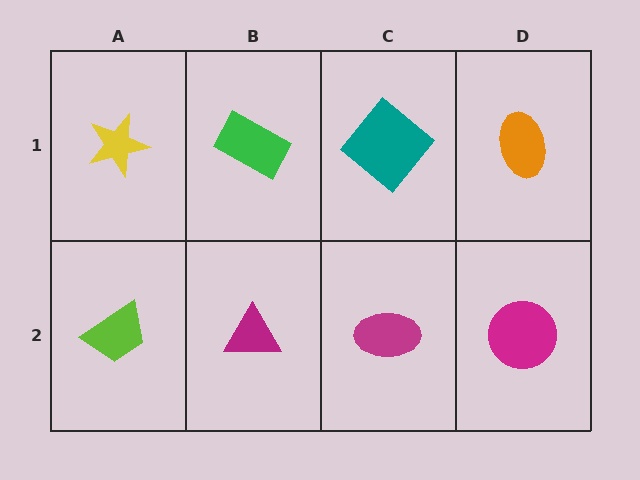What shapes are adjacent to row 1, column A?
A lime trapezoid (row 2, column A), a green rectangle (row 1, column B).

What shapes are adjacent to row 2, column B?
A green rectangle (row 1, column B), a lime trapezoid (row 2, column A), a magenta ellipse (row 2, column C).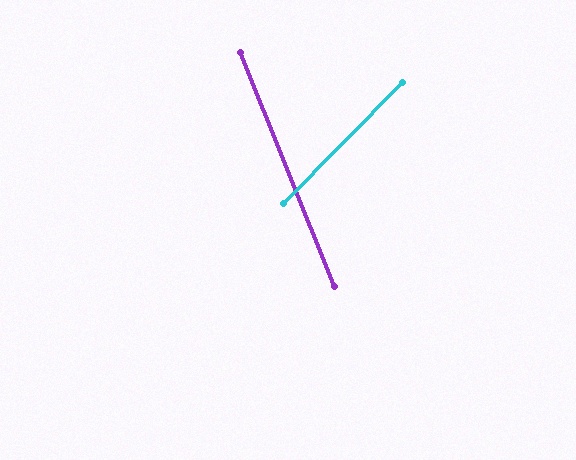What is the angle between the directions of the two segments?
Approximately 66 degrees.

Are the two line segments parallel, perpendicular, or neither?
Neither parallel nor perpendicular — they differ by about 66°.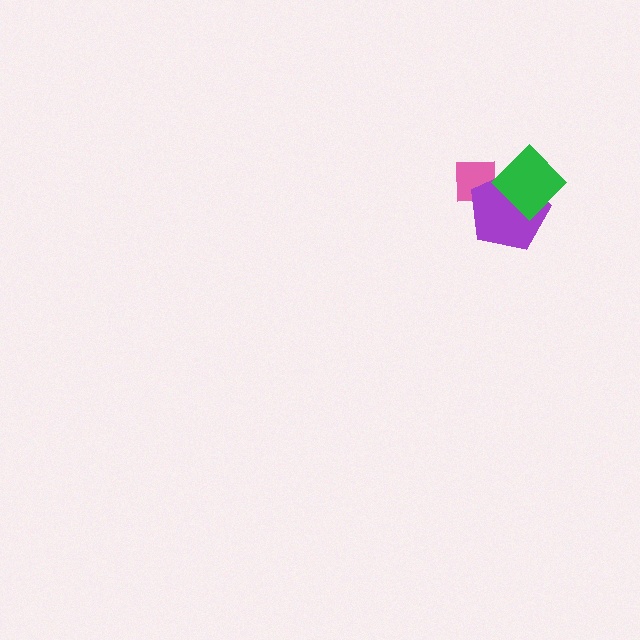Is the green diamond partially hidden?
No, no other shape covers it.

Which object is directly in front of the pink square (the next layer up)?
The purple pentagon is directly in front of the pink square.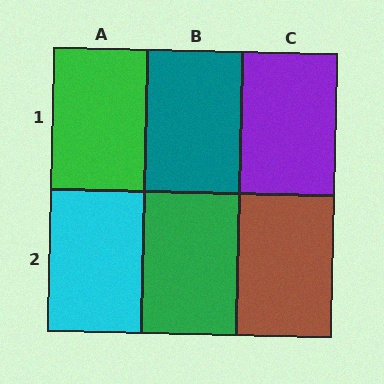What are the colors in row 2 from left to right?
Cyan, green, brown.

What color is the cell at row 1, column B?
Teal.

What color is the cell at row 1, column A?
Green.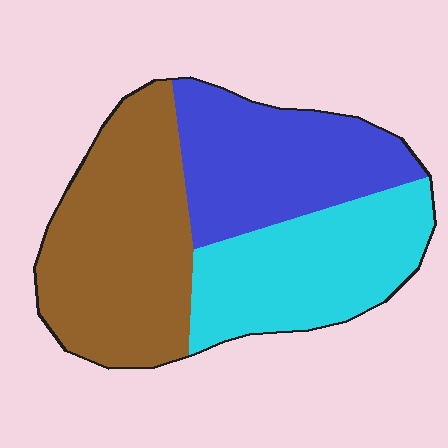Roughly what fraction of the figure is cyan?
Cyan takes up about one third (1/3) of the figure.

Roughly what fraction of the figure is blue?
Blue covers roughly 30% of the figure.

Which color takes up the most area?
Brown, at roughly 40%.